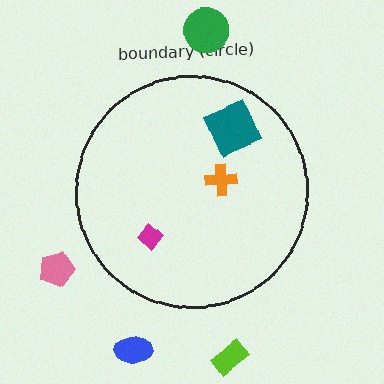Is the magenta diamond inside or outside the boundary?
Inside.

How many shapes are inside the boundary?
3 inside, 4 outside.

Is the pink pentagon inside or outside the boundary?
Outside.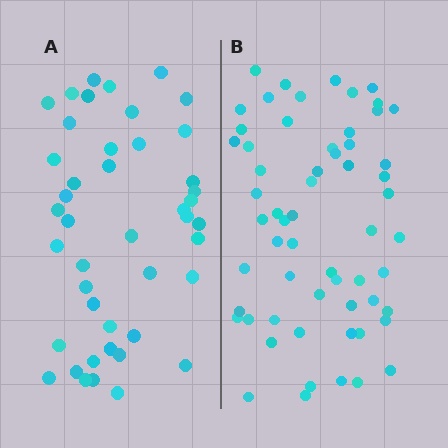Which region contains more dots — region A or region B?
Region B (the right region) has more dots.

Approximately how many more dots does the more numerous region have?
Region B has approximately 15 more dots than region A.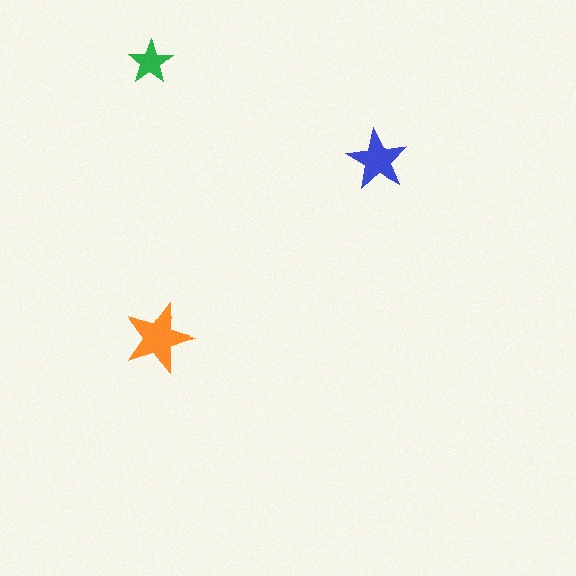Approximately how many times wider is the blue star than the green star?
About 1.5 times wider.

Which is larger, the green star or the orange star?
The orange one.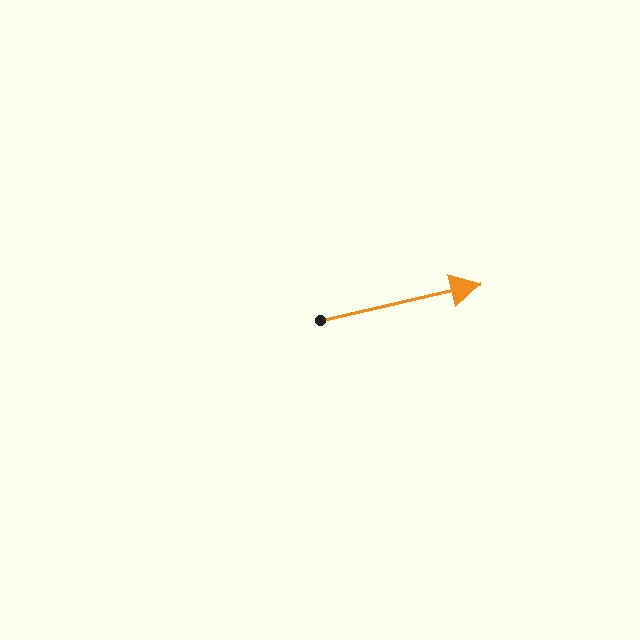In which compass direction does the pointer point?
East.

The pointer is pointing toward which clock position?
Roughly 3 o'clock.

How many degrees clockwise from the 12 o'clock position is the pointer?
Approximately 77 degrees.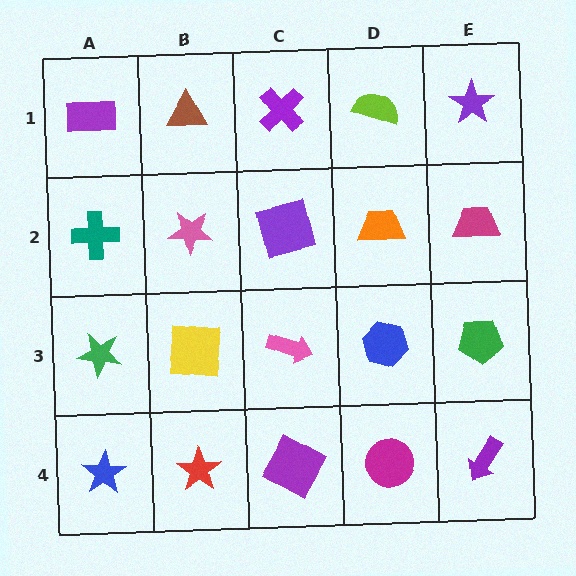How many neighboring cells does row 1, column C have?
3.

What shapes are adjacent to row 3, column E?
A magenta trapezoid (row 2, column E), a purple arrow (row 4, column E), a blue hexagon (row 3, column D).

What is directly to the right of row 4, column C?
A magenta circle.